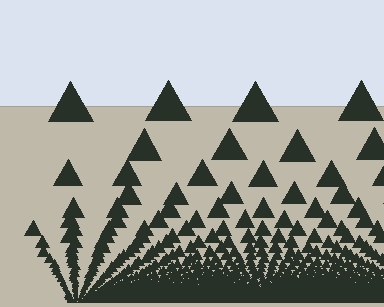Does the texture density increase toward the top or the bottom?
Density increases toward the bottom.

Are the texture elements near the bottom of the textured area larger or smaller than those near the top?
Smaller. The gradient is inverted — elements near the bottom are smaller and denser.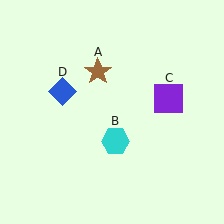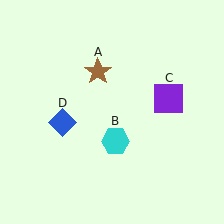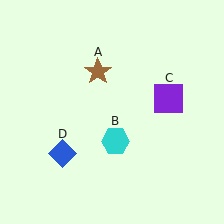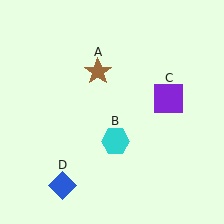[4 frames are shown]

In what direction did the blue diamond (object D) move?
The blue diamond (object D) moved down.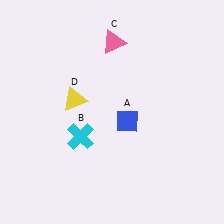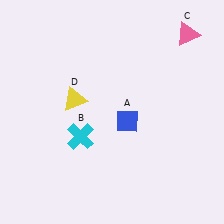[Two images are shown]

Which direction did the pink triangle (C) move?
The pink triangle (C) moved right.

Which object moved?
The pink triangle (C) moved right.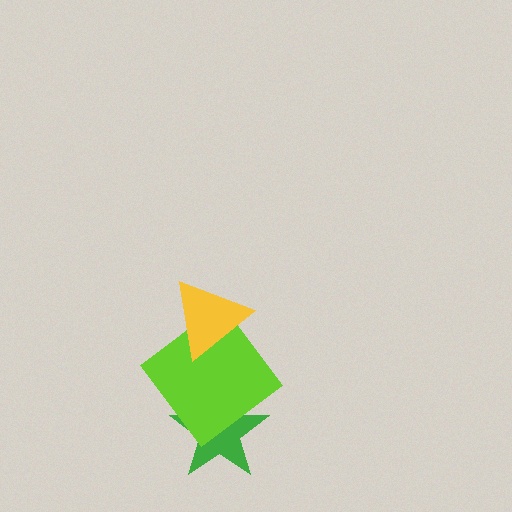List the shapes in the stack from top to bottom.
From top to bottom: the yellow triangle, the lime diamond, the green star.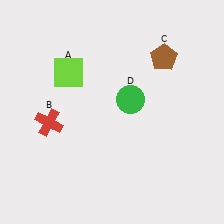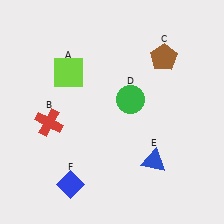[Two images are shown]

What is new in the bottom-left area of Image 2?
A blue diamond (F) was added in the bottom-left area of Image 2.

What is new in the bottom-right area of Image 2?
A blue triangle (E) was added in the bottom-right area of Image 2.